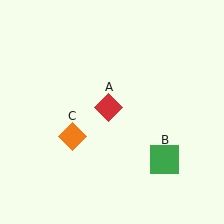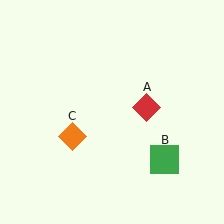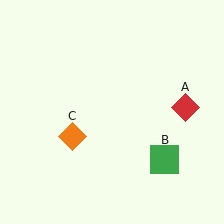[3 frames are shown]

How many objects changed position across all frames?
1 object changed position: red diamond (object A).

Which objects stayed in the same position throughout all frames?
Green square (object B) and orange diamond (object C) remained stationary.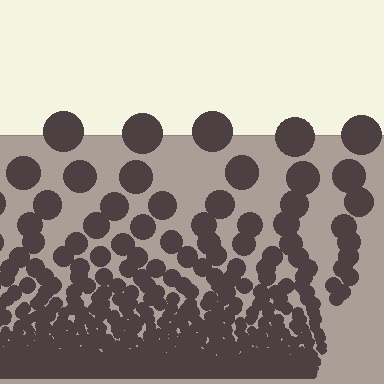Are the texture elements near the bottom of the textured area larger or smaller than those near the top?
Smaller. The gradient is inverted — elements near the bottom are smaller and denser.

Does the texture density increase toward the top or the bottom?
Density increases toward the bottom.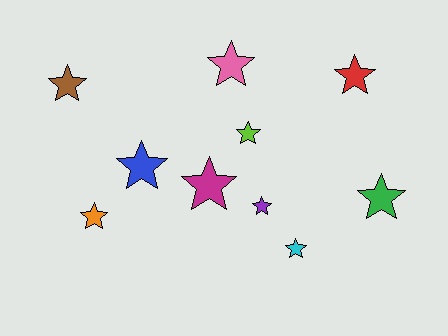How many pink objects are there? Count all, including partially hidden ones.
There is 1 pink object.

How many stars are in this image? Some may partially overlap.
There are 10 stars.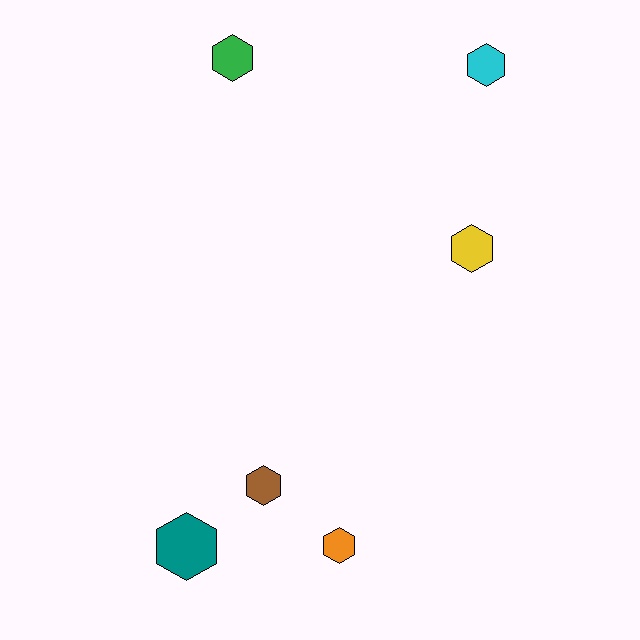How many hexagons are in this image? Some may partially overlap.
There are 6 hexagons.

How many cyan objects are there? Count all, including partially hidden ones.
There is 1 cyan object.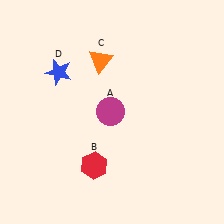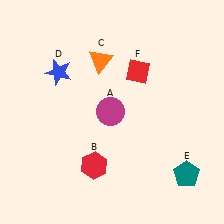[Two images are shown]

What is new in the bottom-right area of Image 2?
A teal pentagon (E) was added in the bottom-right area of Image 2.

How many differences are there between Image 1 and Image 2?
There are 2 differences between the two images.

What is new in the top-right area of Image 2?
A red diamond (F) was added in the top-right area of Image 2.